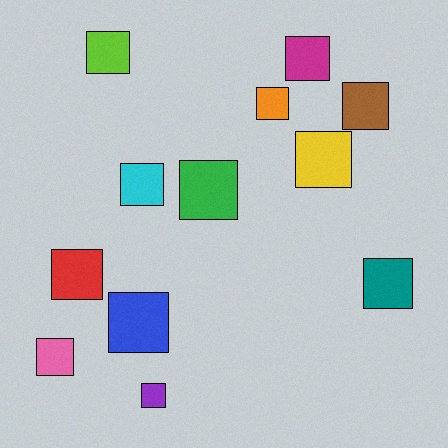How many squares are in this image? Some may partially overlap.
There are 12 squares.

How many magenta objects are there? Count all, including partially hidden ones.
There is 1 magenta object.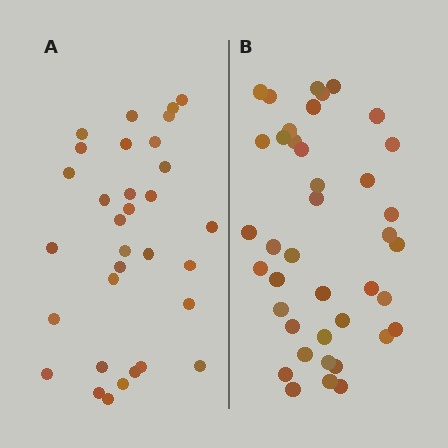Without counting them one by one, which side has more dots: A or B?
Region B (the right region) has more dots.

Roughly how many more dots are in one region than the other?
Region B has roughly 8 or so more dots than region A.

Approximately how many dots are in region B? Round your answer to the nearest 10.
About 40 dots.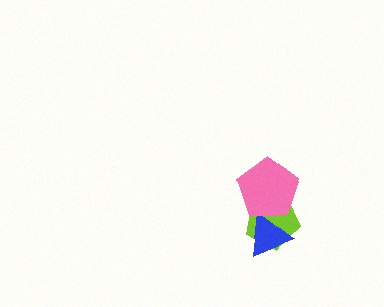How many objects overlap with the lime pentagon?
2 objects overlap with the lime pentagon.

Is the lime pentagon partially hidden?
Yes, it is partially covered by another shape.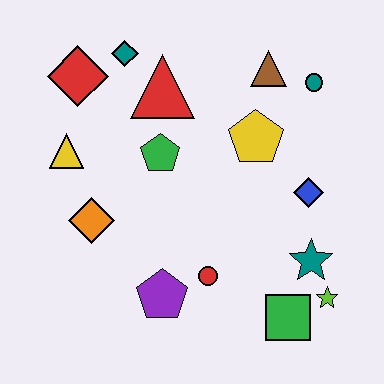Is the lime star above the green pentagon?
No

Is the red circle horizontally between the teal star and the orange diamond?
Yes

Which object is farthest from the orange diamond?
The teal circle is farthest from the orange diamond.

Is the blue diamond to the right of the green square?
Yes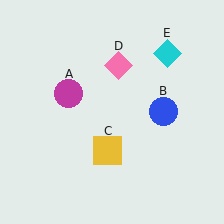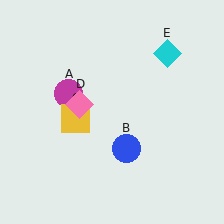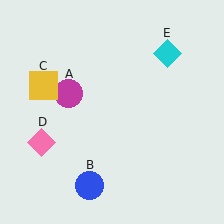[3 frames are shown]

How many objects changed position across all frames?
3 objects changed position: blue circle (object B), yellow square (object C), pink diamond (object D).